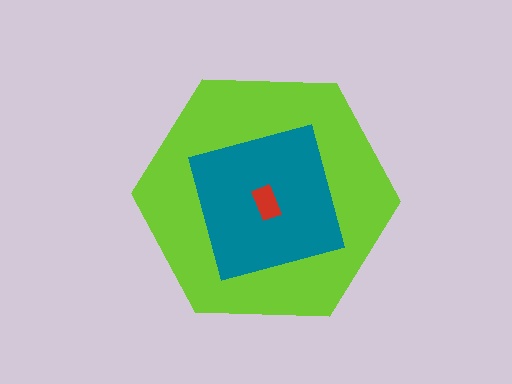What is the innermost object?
The red rectangle.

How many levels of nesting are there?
3.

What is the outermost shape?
The lime hexagon.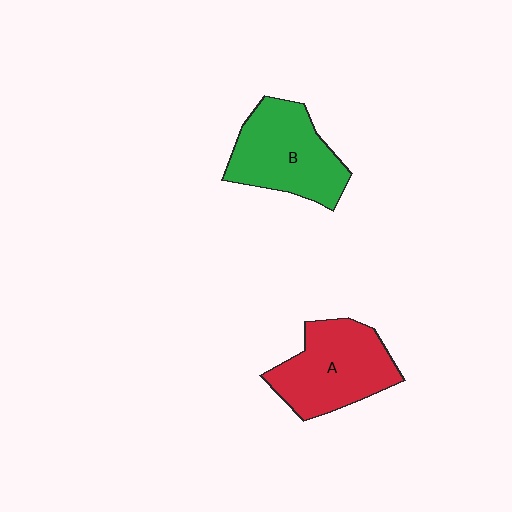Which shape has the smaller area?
Shape B (green).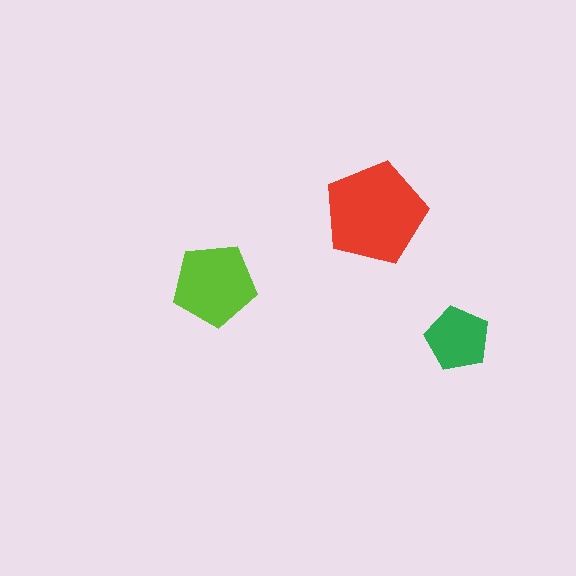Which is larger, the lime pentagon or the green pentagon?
The lime one.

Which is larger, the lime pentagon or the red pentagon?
The red one.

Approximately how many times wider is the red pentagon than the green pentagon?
About 1.5 times wider.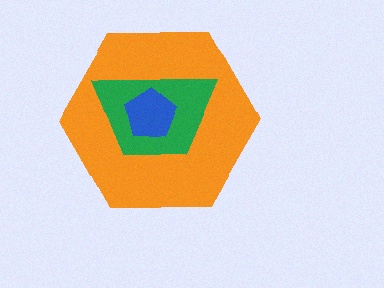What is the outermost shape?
The orange hexagon.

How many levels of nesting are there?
3.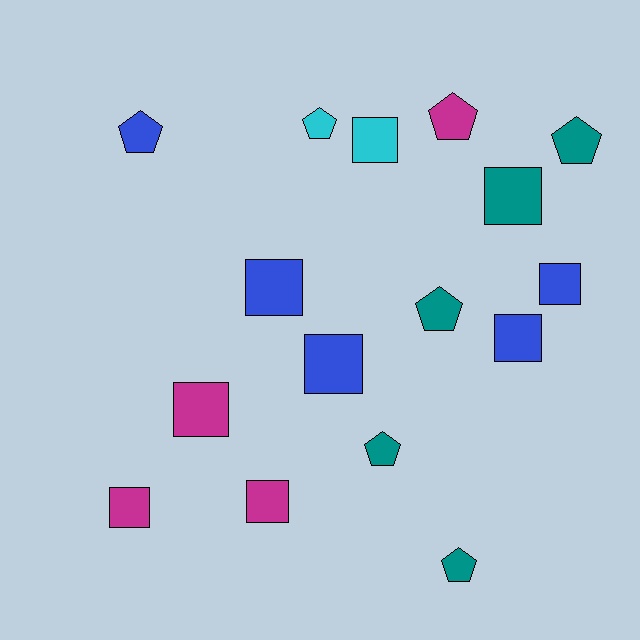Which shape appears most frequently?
Square, with 9 objects.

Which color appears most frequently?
Teal, with 5 objects.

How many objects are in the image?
There are 16 objects.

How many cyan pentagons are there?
There is 1 cyan pentagon.